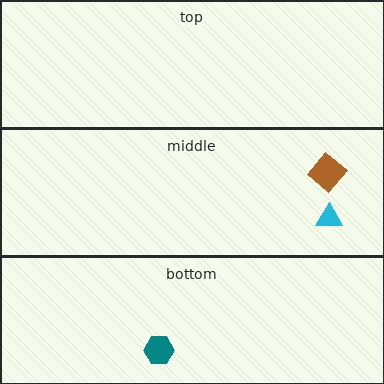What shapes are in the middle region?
The brown diamond, the cyan triangle.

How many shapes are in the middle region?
2.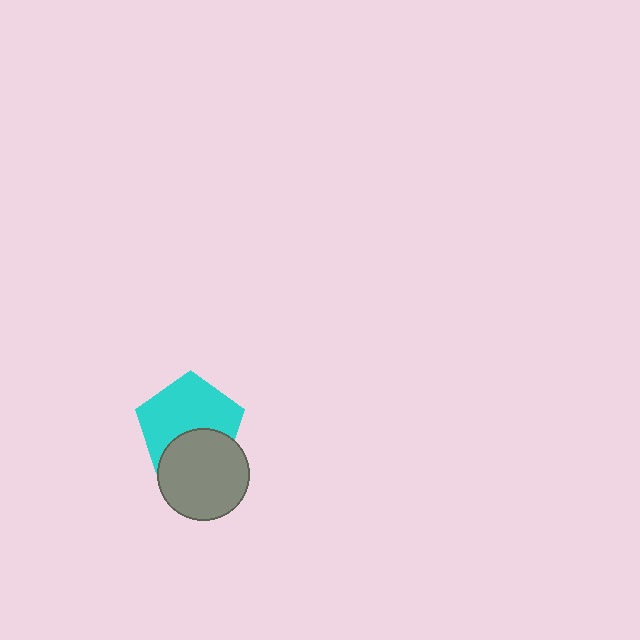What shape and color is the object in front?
The object in front is a gray circle.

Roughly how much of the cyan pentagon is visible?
About half of it is visible (roughly 65%).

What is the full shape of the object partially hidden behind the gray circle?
The partially hidden object is a cyan pentagon.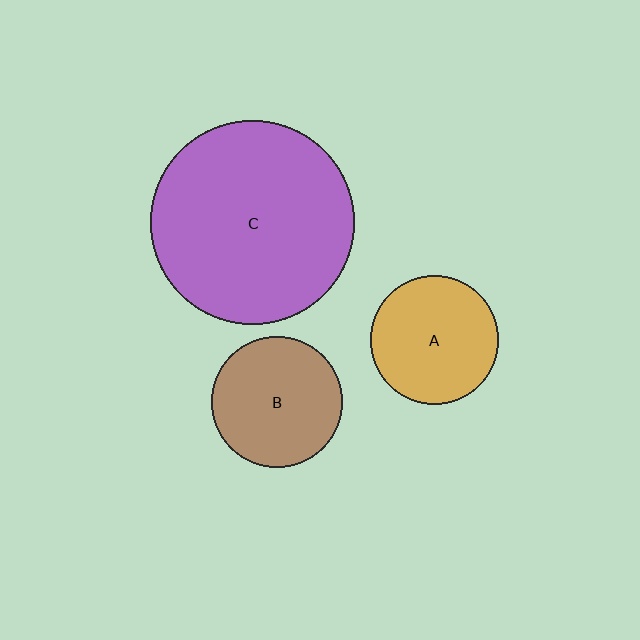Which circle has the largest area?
Circle C (purple).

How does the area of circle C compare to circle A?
Approximately 2.5 times.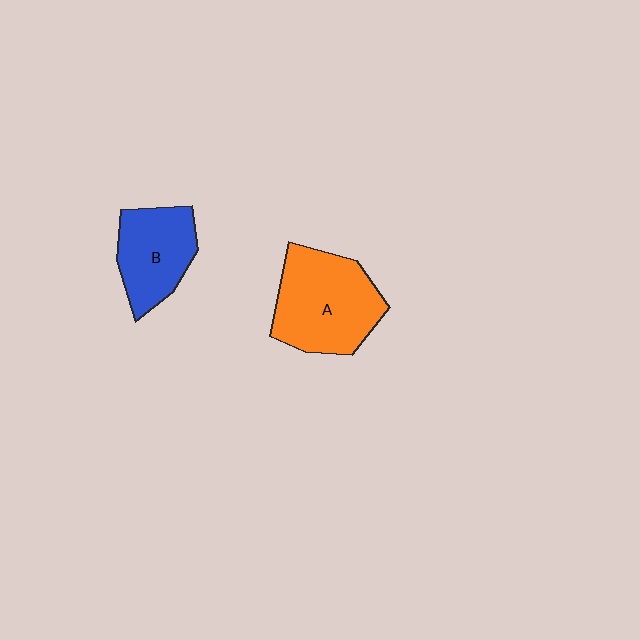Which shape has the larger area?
Shape A (orange).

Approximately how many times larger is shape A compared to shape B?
Approximately 1.4 times.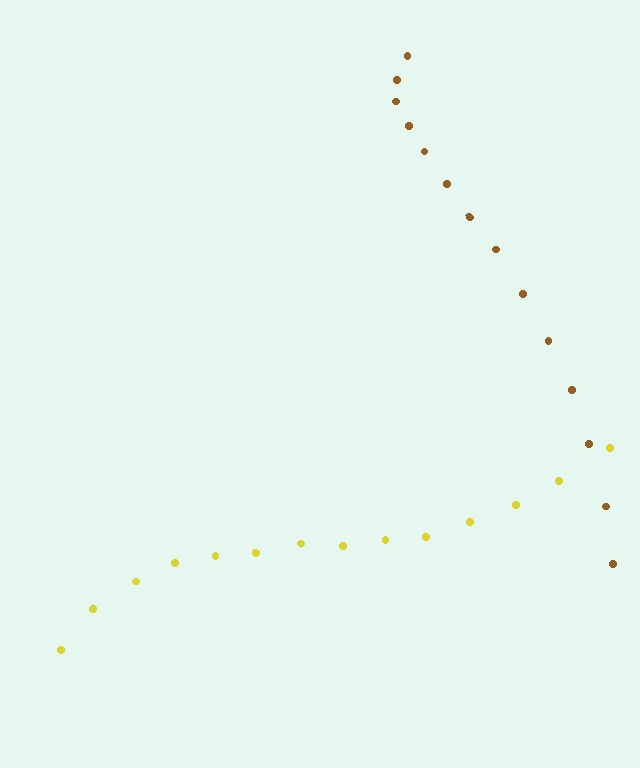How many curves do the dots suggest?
There are 2 distinct paths.